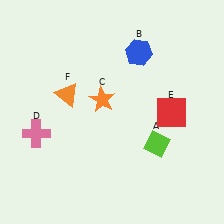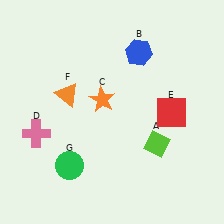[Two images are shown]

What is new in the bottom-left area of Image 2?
A green circle (G) was added in the bottom-left area of Image 2.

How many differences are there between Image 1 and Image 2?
There is 1 difference between the two images.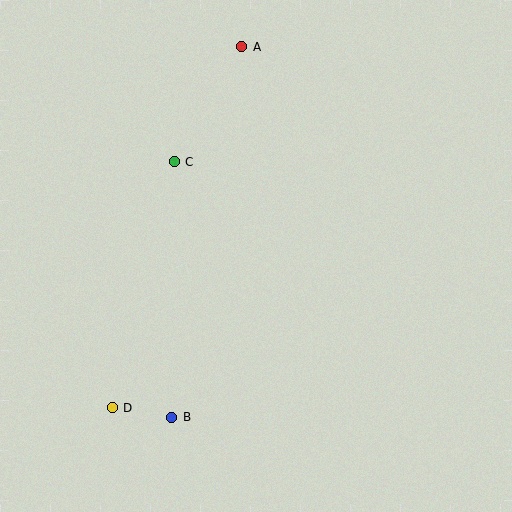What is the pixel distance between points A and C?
The distance between A and C is 133 pixels.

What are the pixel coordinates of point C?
Point C is at (174, 162).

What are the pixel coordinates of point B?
Point B is at (172, 417).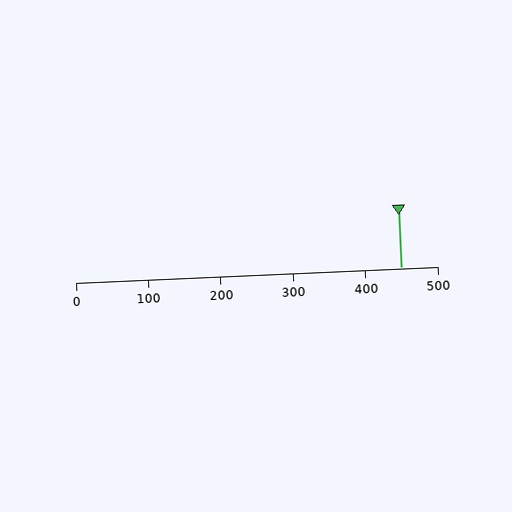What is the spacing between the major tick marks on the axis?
The major ticks are spaced 100 apart.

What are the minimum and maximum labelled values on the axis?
The axis runs from 0 to 500.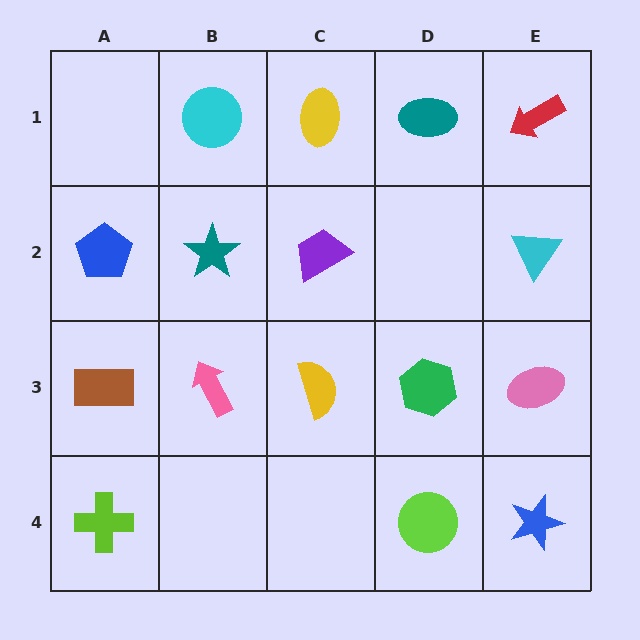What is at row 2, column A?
A blue pentagon.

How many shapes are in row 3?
5 shapes.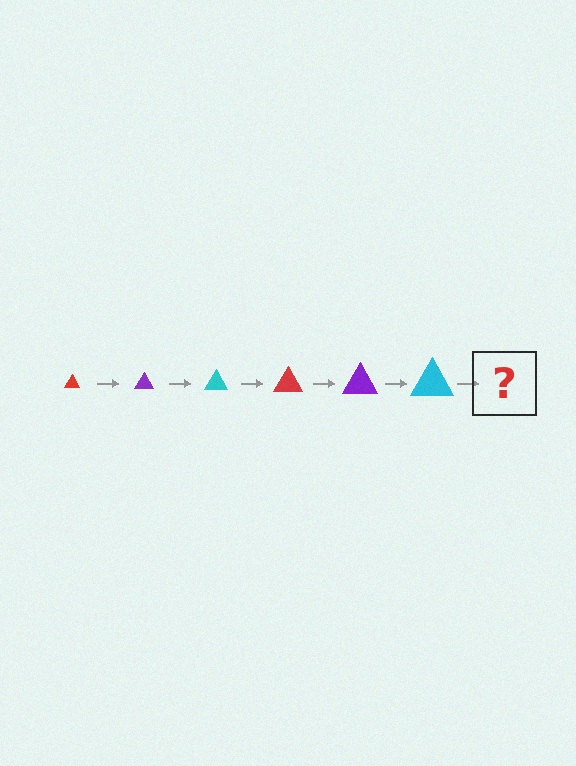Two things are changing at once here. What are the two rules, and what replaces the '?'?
The two rules are that the triangle grows larger each step and the color cycles through red, purple, and cyan. The '?' should be a red triangle, larger than the previous one.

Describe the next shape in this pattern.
It should be a red triangle, larger than the previous one.